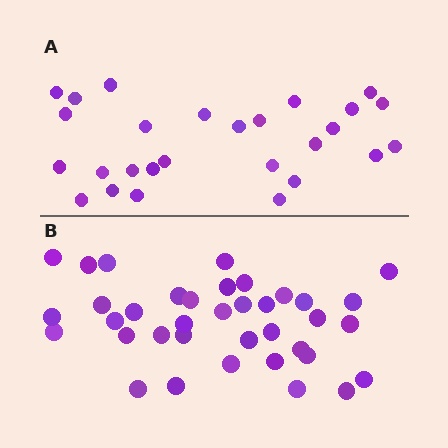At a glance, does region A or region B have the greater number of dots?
Region B (the bottom region) has more dots.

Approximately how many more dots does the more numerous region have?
Region B has roughly 10 or so more dots than region A.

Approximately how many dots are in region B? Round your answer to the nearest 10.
About 40 dots. (The exact count is 37, which rounds to 40.)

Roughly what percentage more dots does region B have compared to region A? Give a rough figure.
About 35% more.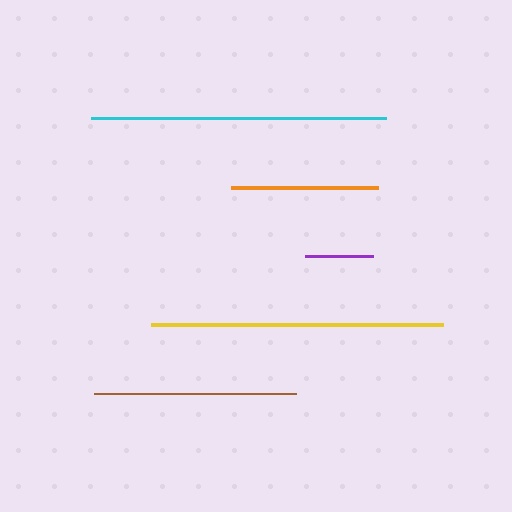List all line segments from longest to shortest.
From longest to shortest: cyan, yellow, brown, orange, purple.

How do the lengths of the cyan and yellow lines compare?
The cyan and yellow lines are approximately the same length.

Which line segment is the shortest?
The purple line is the shortest at approximately 69 pixels.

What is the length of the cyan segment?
The cyan segment is approximately 295 pixels long.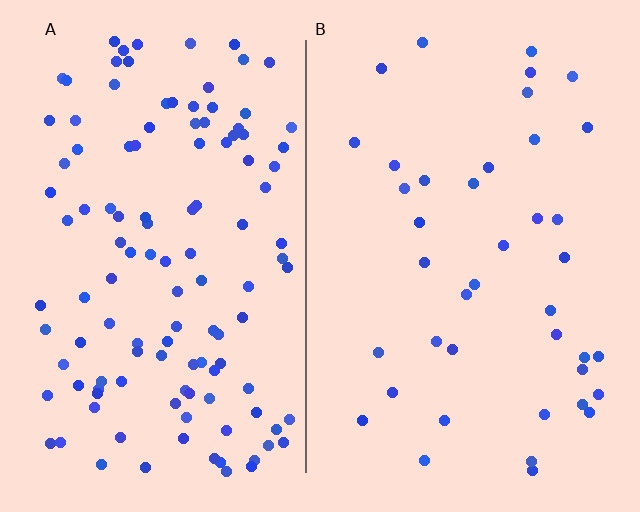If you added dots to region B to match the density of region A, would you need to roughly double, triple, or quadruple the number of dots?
Approximately triple.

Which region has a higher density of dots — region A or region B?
A (the left).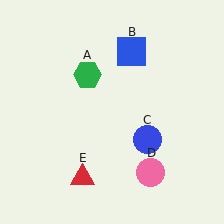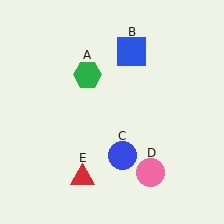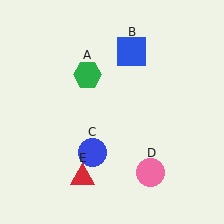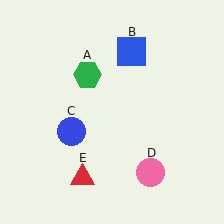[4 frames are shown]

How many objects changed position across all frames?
1 object changed position: blue circle (object C).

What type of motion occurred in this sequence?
The blue circle (object C) rotated clockwise around the center of the scene.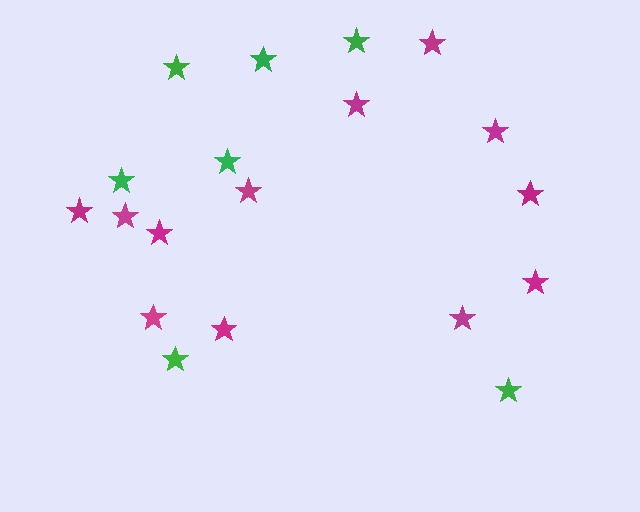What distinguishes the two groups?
There are 2 groups: one group of magenta stars (12) and one group of green stars (7).